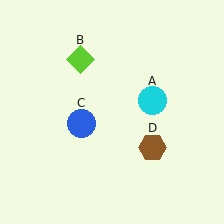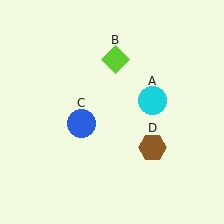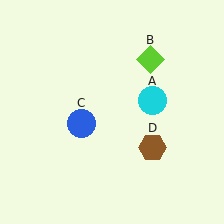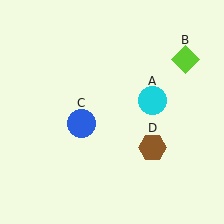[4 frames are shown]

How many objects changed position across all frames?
1 object changed position: lime diamond (object B).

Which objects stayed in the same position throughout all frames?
Cyan circle (object A) and blue circle (object C) and brown hexagon (object D) remained stationary.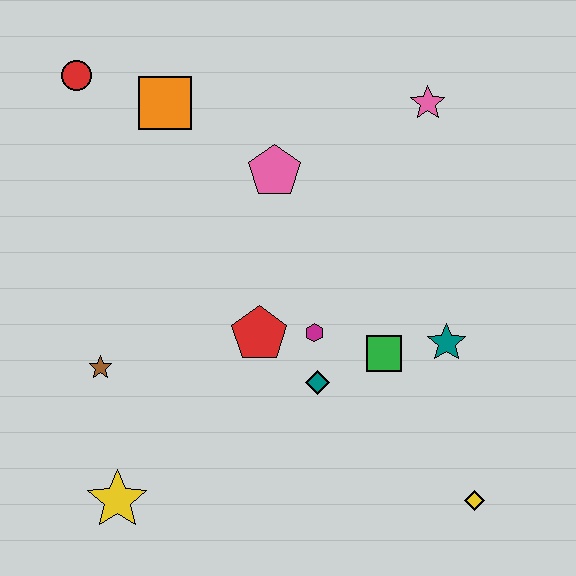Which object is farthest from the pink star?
The yellow star is farthest from the pink star.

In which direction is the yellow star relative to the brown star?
The yellow star is below the brown star.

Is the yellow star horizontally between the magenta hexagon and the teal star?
No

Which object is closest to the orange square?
The red circle is closest to the orange square.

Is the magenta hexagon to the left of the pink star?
Yes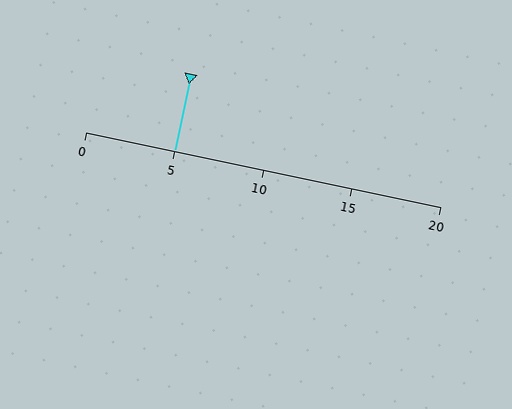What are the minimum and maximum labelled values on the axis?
The axis runs from 0 to 20.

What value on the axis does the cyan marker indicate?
The marker indicates approximately 5.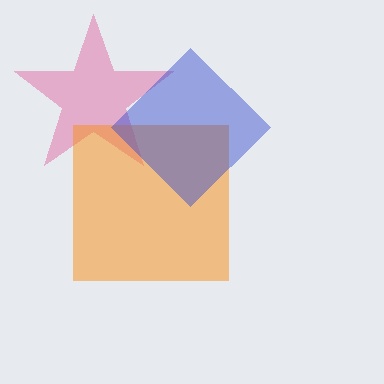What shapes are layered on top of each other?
The layered shapes are: a pink star, an orange square, a blue diamond.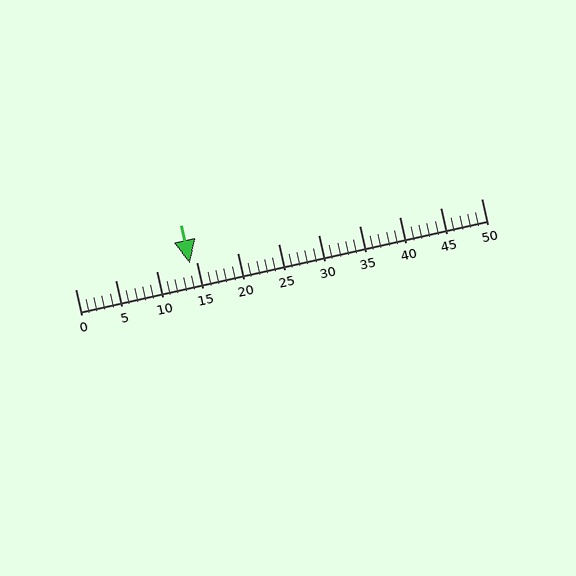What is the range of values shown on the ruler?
The ruler shows values from 0 to 50.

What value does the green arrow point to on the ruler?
The green arrow points to approximately 14.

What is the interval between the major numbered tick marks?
The major tick marks are spaced 5 units apart.